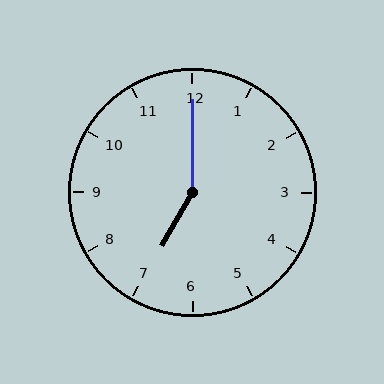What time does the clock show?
7:00.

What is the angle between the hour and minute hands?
Approximately 150 degrees.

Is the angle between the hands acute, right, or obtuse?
It is obtuse.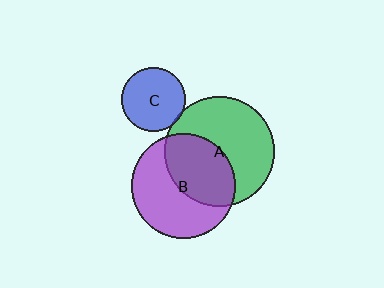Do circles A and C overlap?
Yes.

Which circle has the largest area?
Circle A (green).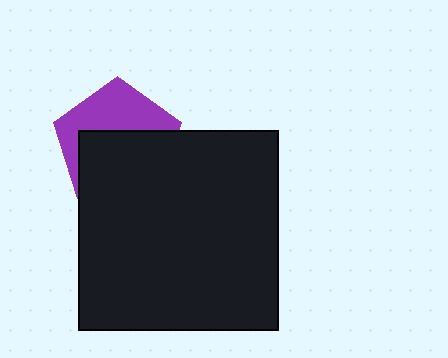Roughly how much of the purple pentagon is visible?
A small part of it is visible (roughly 42%).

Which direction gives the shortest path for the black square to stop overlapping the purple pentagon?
Moving down gives the shortest separation.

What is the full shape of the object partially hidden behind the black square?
The partially hidden object is a purple pentagon.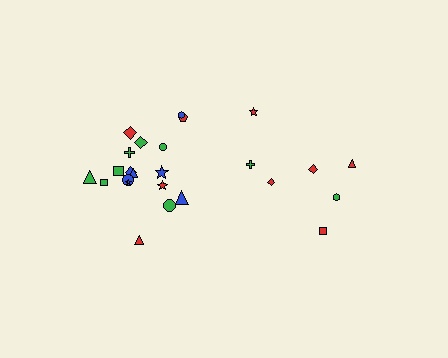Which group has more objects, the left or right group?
The left group.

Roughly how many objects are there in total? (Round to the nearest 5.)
Roughly 25 objects in total.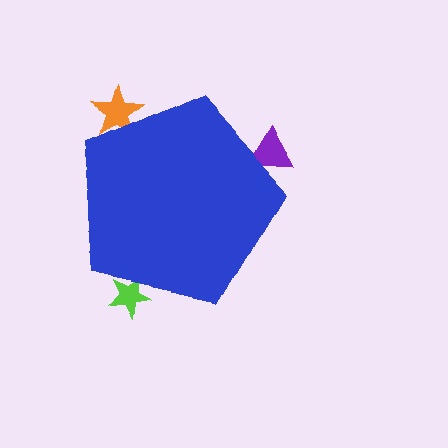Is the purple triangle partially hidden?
Yes, the purple triangle is partially hidden behind the blue pentagon.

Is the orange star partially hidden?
Yes, the orange star is partially hidden behind the blue pentagon.